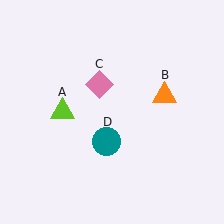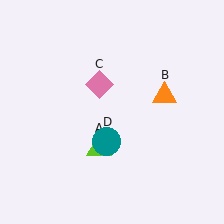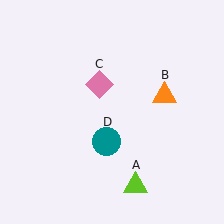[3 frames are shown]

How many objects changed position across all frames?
1 object changed position: lime triangle (object A).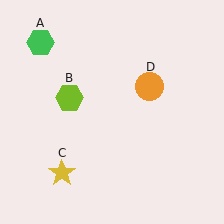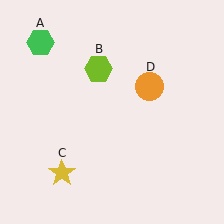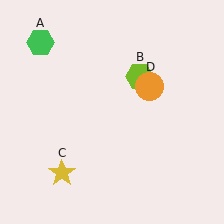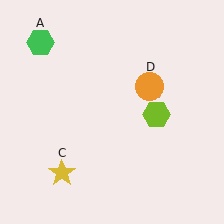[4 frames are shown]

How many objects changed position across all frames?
1 object changed position: lime hexagon (object B).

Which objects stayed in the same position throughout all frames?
Green hexagon (object A) and yellow star (object C) and orange circle (object D) remained stationary.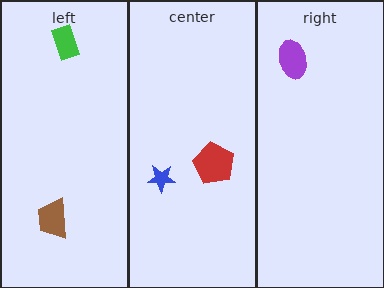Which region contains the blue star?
The center region.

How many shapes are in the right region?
1.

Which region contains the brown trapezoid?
The left region.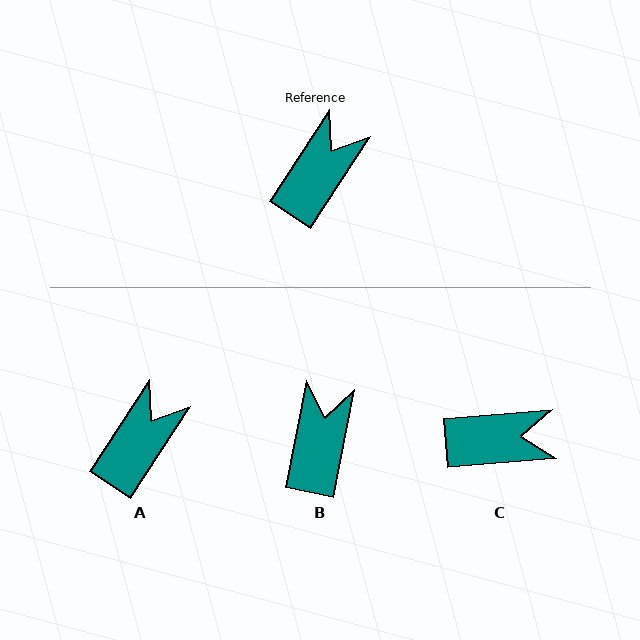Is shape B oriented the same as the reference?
No, it is off by about 22 degrees.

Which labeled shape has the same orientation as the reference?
A.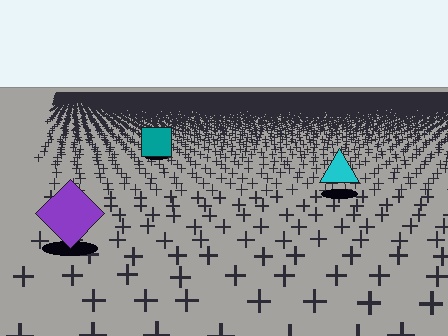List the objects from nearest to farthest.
From nearest to farthest: the purple diamond, the cyan triangle, the teal square.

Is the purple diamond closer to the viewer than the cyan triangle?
Yes. The purple diamond is closer — you can tell from the texture gradient: the ground texture is coarser near it.